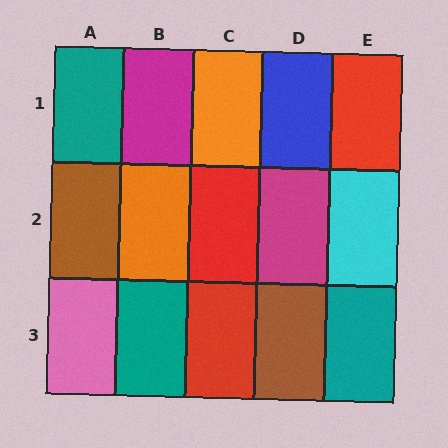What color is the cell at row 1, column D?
Blue.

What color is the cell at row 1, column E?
Red.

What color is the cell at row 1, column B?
Magenta.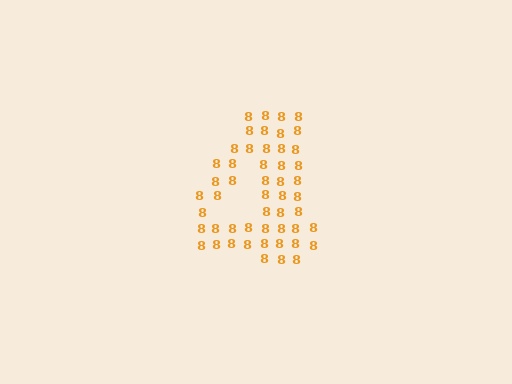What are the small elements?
The small elements are digit 8's.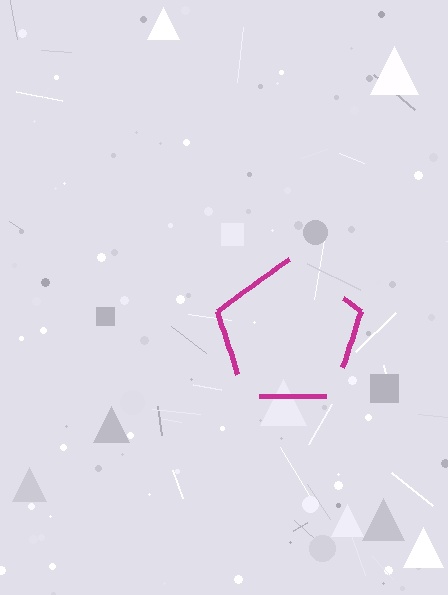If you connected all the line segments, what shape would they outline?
They would outline a pentagon.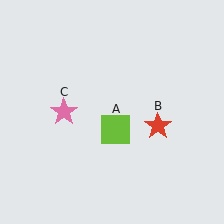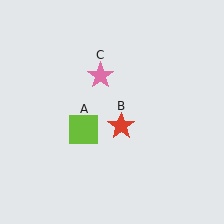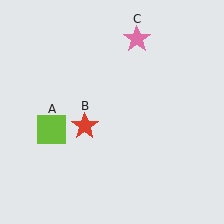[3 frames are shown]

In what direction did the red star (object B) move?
The red star (object B) moved left.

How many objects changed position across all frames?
3 objects changed position: lime square (object A), red star (object B), pink star (object C).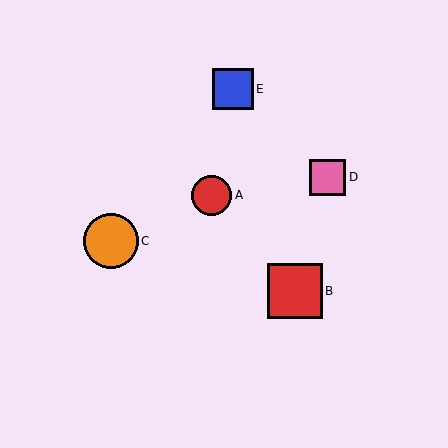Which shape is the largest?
The red square (labeled B) is the largest.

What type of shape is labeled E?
Shape E is a blue square.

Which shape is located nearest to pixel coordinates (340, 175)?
The pink square (labeled D) at (328, 177) is nearest to that location.